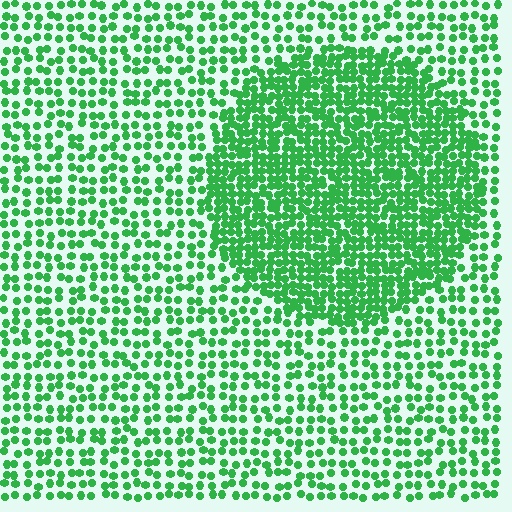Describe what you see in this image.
The image contains small green elements arranged at two different densities. A circle-shaped region is visible where the elements are more densely packed than the surrounding area.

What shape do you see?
I see a circle.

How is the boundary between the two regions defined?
The boundary is defined by a change in element density (approximately 2.0x ratio). All elements are the same color, size, and shape.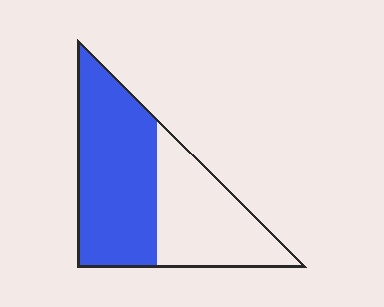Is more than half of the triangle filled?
Yes.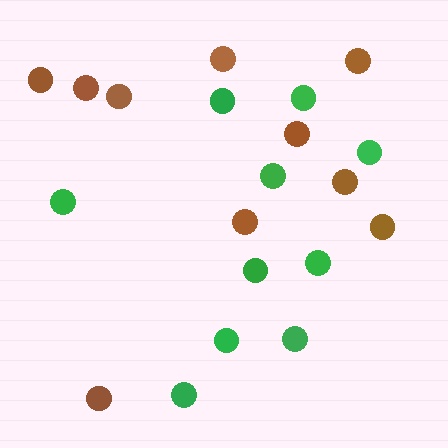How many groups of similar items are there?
There are 2 groups: one group of green circles (10) and one group of brown circles (10).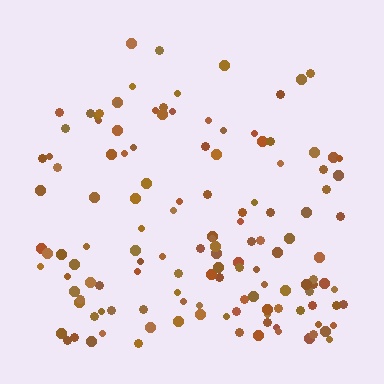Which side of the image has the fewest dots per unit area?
The top.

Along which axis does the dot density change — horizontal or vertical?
Vertical.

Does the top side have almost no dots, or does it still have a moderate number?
Still a moderate number, just noticeably fewer than the bottom.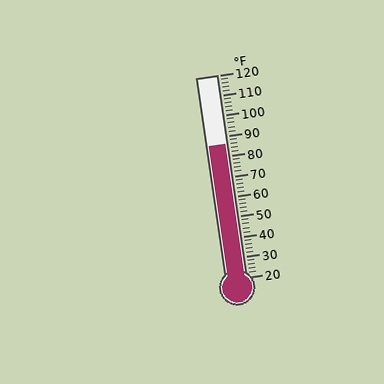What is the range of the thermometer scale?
The thermometer scale ranges from 20°F to 120°F.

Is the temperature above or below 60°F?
The temperature is above 60°F.